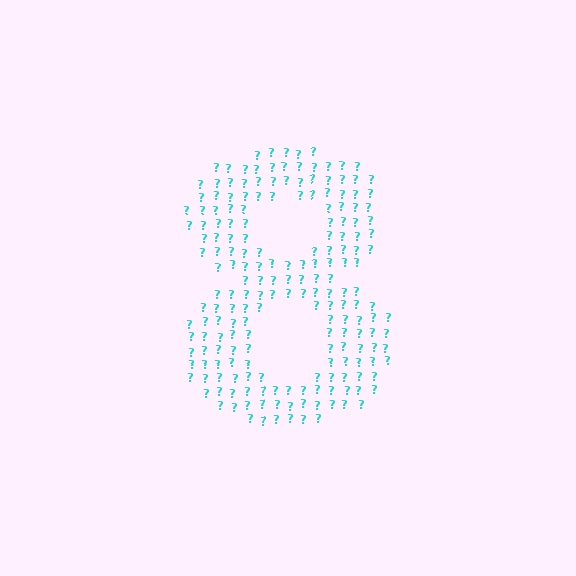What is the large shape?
The large shape is the digit 8.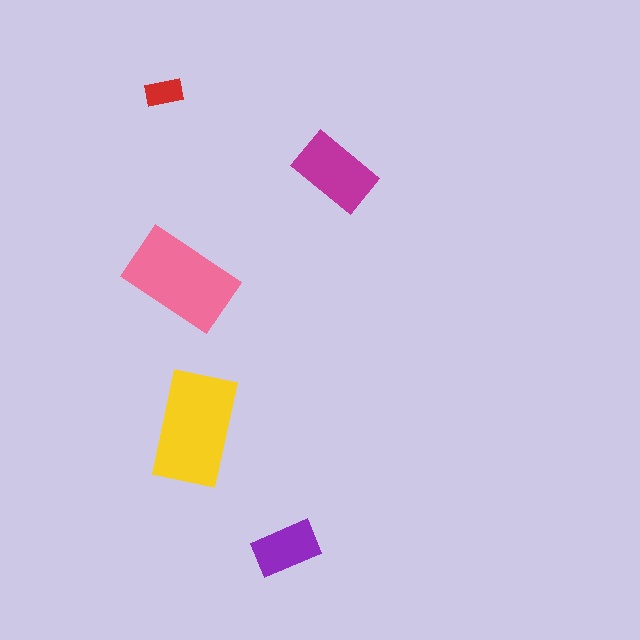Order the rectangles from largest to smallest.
the yellow one, the pink one, the magenta one, the purple one, the red one.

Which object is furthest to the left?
The red rectangle is leftmost.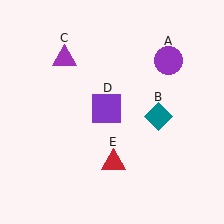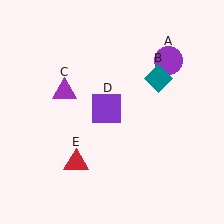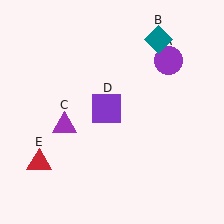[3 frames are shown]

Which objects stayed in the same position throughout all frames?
Purple circle (object A) and purple square (object D) remained stationary.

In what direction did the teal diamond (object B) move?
The teal diamond (object B) moved up.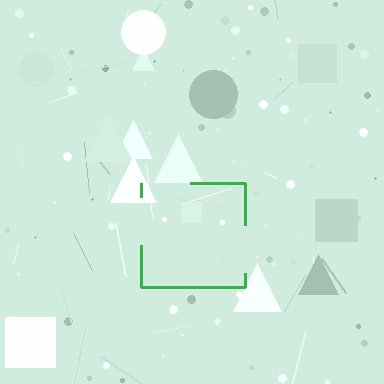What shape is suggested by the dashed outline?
The dashed outline suggests a square.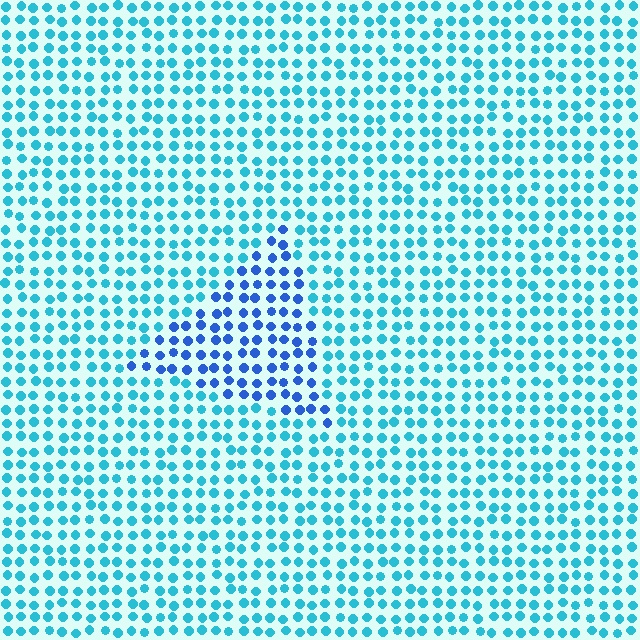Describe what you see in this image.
The image is filled with small cyan elements in a uniform arrangement. A triangle-shaped region is visible where the elements are tinted to a slightly different hue, forming a subtle color boundary.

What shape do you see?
I see a triangle.